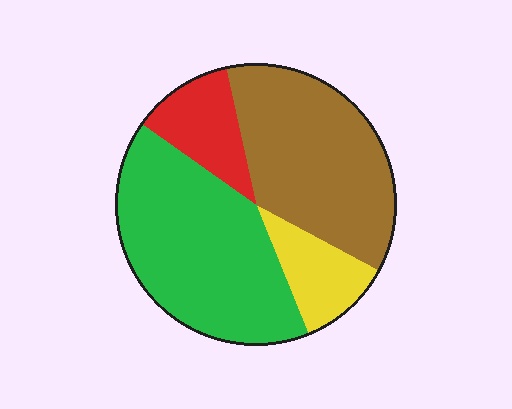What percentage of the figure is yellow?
Yellow takes up less than a sixth of the figure.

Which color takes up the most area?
Green, at roughly 40%.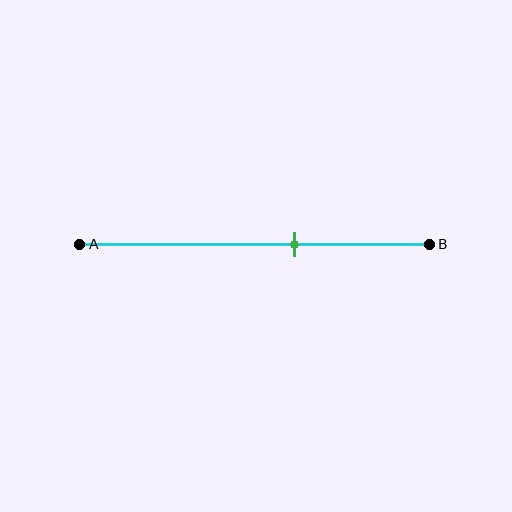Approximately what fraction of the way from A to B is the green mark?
The green mark is approximately 60% of the way from A to B.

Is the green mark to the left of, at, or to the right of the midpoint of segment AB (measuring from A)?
The green mark is to the right of the midpoint of segment AB.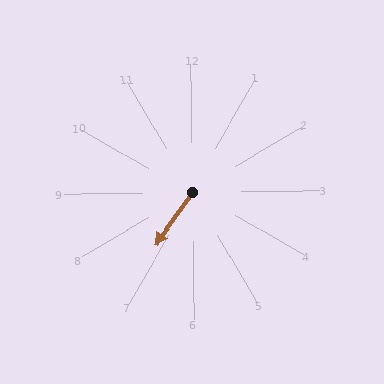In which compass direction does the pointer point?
Southwest.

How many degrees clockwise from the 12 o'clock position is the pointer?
Approximately 215 degrees.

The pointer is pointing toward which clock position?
Roughly 7 o'clock.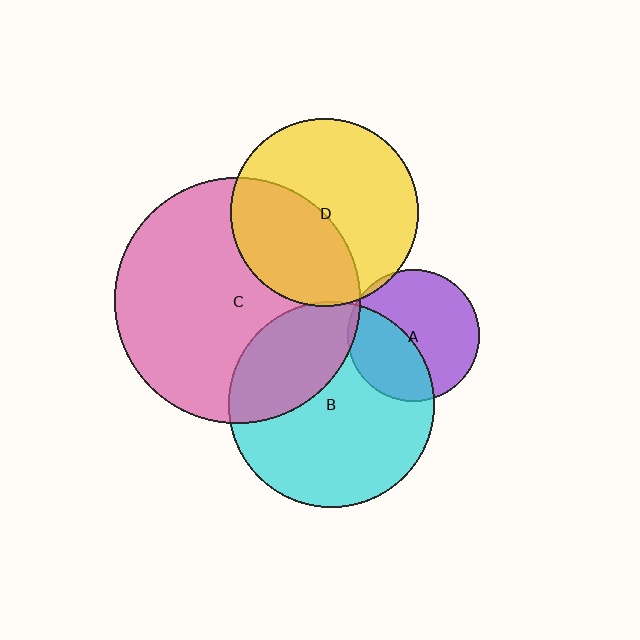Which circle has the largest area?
Circle C (pink).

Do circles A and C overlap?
Yes.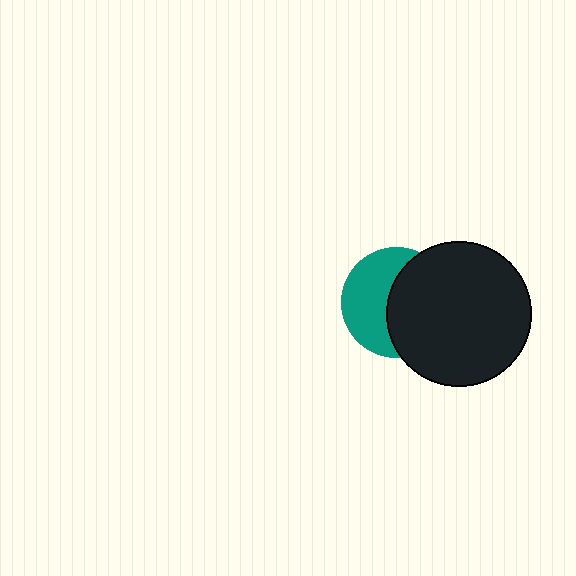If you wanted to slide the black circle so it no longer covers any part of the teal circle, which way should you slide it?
Slide it right — that is the most direct way to separate the two shapes.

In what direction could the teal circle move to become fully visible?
The teal circle could move left. That would shift it out from behind the black circle entirely.